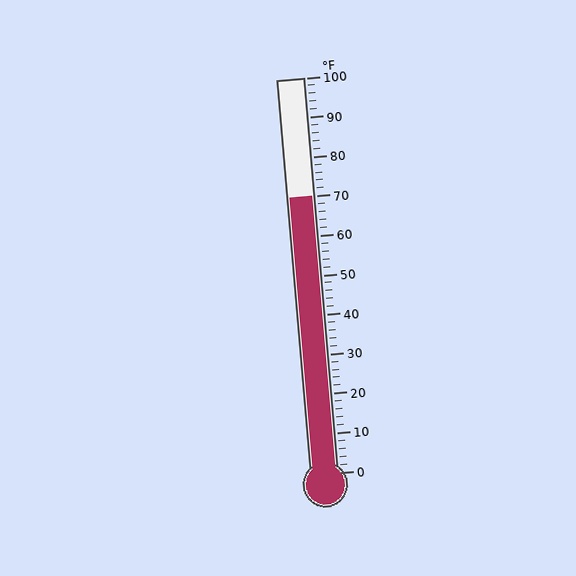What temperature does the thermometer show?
The thermometer shows approximately 70°F.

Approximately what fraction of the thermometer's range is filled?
The thermometer is filled to approximately 70% of its range.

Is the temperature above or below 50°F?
The temperature is above 50°F.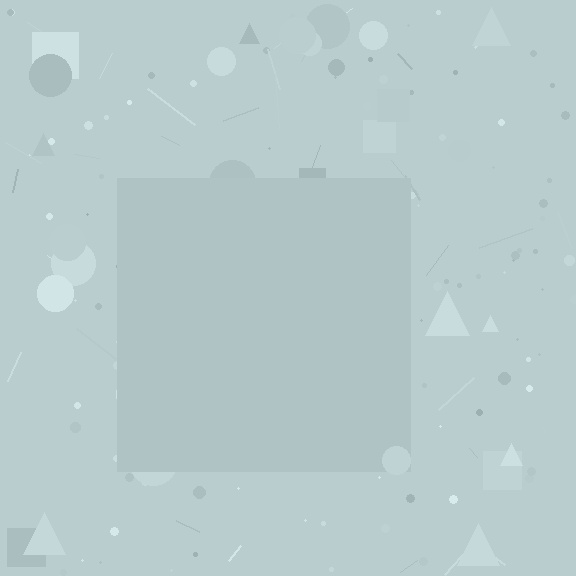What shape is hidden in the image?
A square is hidden in the image.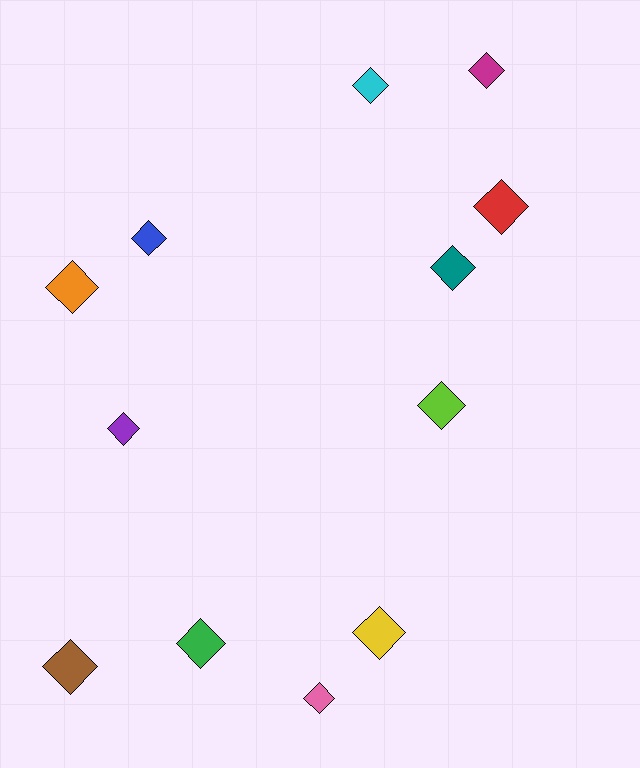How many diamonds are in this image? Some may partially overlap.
There are 12 diamonds.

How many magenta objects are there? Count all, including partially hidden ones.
There is 1 magenta object.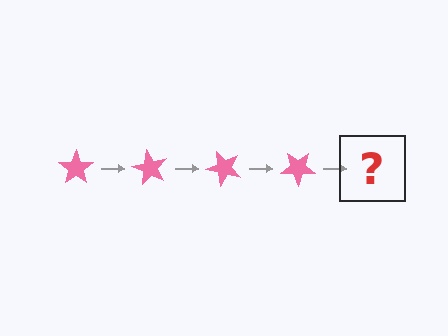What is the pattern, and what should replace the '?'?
The pattern is that the star rotates 60 degrees each step. The '?' should be a pink star rotated 240 degrees.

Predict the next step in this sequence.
The next step is a pink star rotated 240 degrees.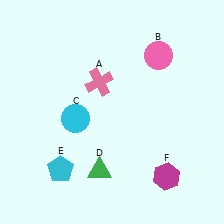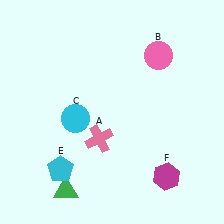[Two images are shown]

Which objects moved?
The objects that moved are: the pink cross (A), the green triangle (D).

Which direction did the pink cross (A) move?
The pink cross (A) moved down.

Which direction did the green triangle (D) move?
The green triangle (D) moved left.